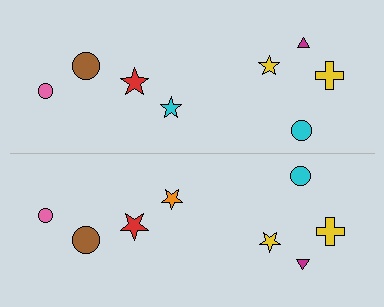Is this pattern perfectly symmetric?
No, the pattern is not perfectly symmetric. The orange star on the bottom side breaks the symmetry — its mirror counterpart is cyan.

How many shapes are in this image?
There are 16 shapes in this image.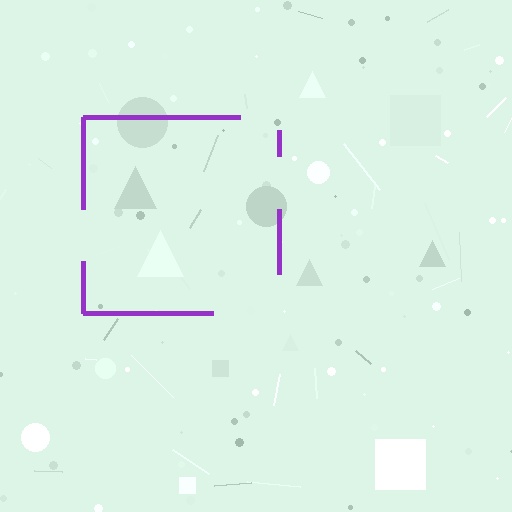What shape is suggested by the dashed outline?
The dashed outline suggests a square.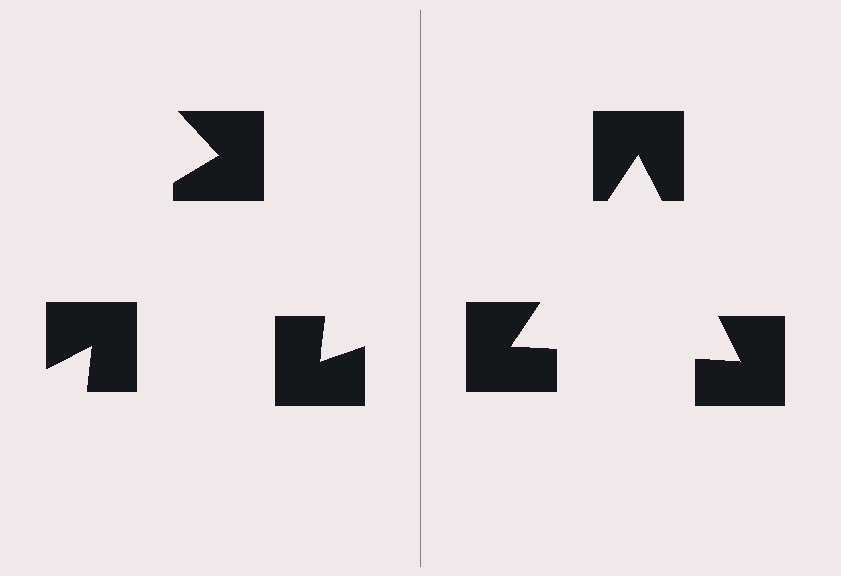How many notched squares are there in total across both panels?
6 — 3 on each side.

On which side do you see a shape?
An illusory triangle appears on the right side. On the left side the wedge cuts are rotated, so no coherent shape forms.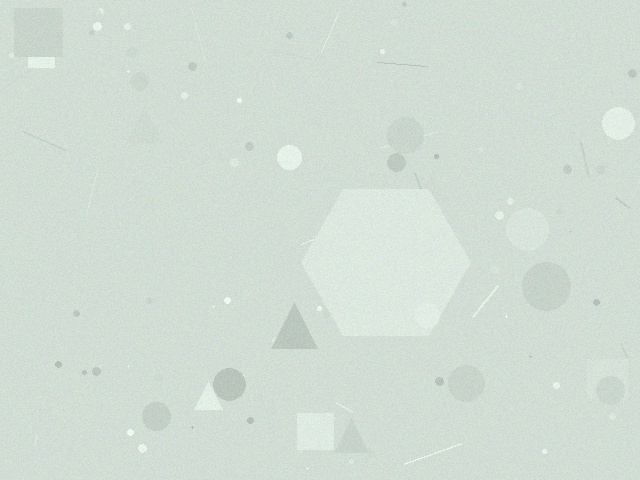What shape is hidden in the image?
A hexagon is hidden in the image.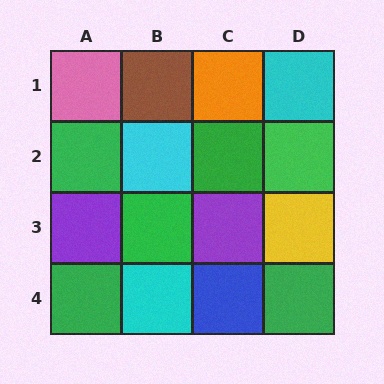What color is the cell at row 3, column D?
Yellow.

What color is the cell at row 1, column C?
Orange.